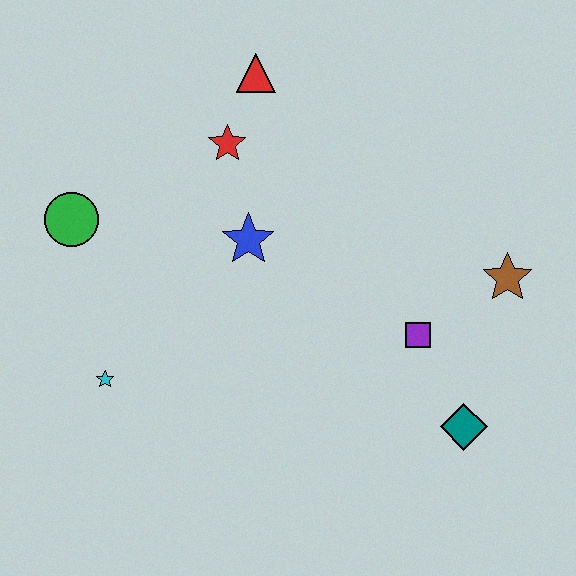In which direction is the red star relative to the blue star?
The red star is above the blue star.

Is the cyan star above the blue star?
No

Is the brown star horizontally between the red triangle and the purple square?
No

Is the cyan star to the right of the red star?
No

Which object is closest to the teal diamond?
The purple square is closest to the teal diamond.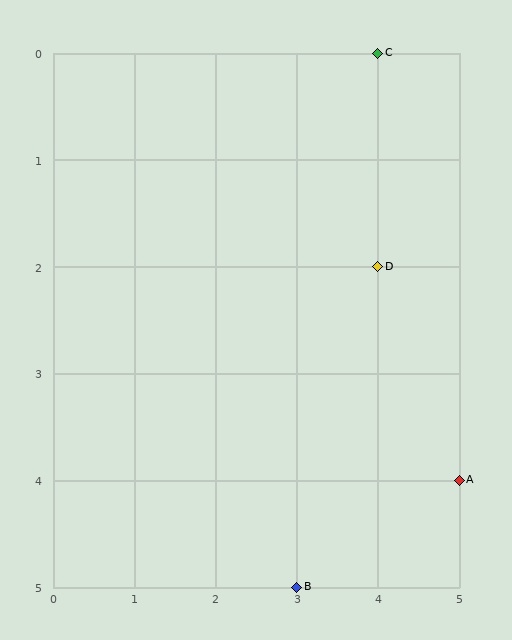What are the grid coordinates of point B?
Point B is at grid coordinates (3, 5).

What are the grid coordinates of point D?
Point D is at grid coordinates (4, 2).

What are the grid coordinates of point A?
Point A is at grid coordinates (5, 4).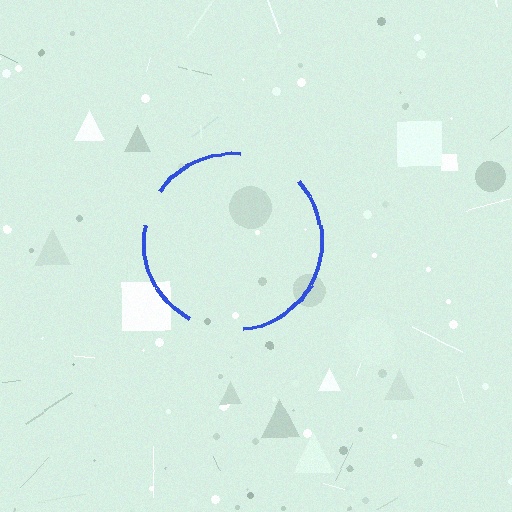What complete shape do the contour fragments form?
The contour fragments form a circle.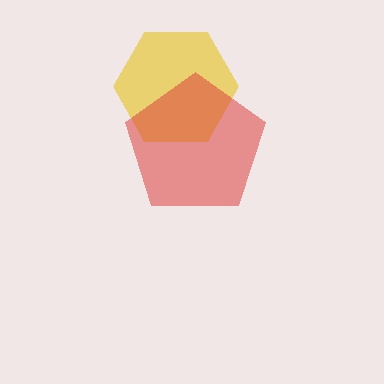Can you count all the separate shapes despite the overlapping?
Yes, there are 2 separate shapes.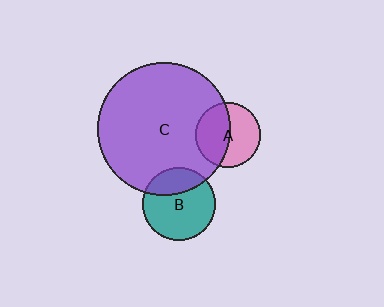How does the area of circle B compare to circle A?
Approximately 1.3 times.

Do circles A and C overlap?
Yes.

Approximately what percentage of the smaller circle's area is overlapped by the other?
Approximately 50%.